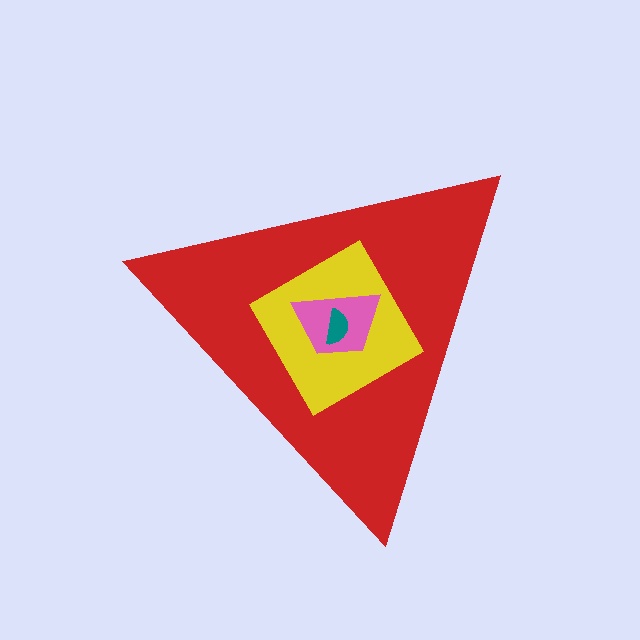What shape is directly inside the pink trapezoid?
The teal semicircle.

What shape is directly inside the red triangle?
The yellow square.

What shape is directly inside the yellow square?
The pink trapezoid.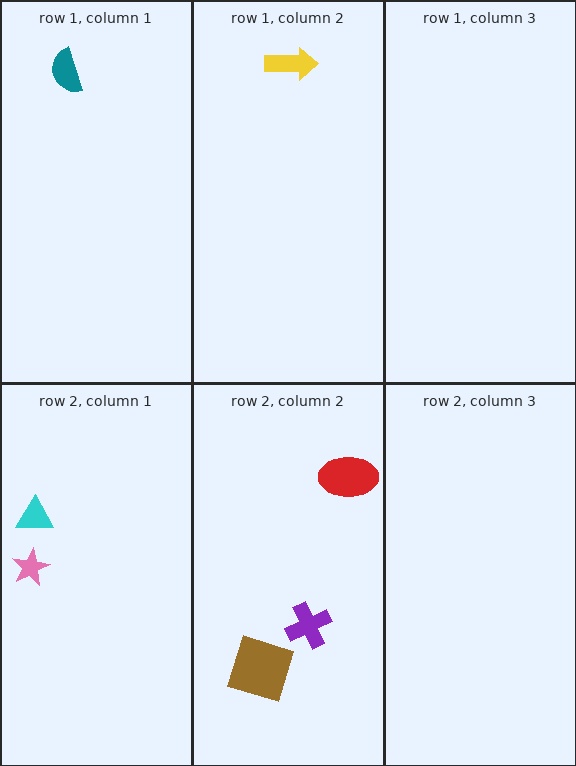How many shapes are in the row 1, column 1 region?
1.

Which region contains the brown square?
The row 2, column 2 region.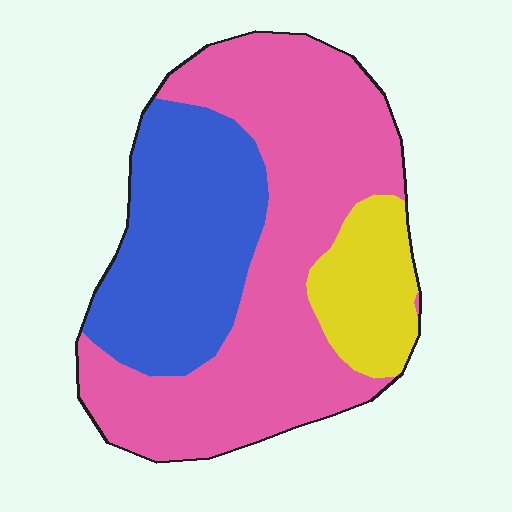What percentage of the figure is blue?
Blue covers around 30% of the figure.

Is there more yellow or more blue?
Blue.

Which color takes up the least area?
Yellow, at roughly 15%.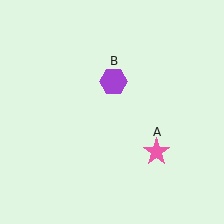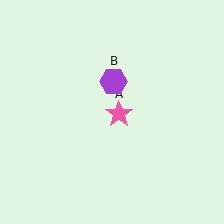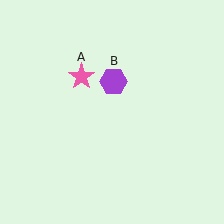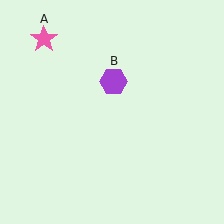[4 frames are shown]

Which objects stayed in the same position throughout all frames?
Purple hexagon (object B) remained stationary.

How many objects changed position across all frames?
1 object changed position: pink star (object A).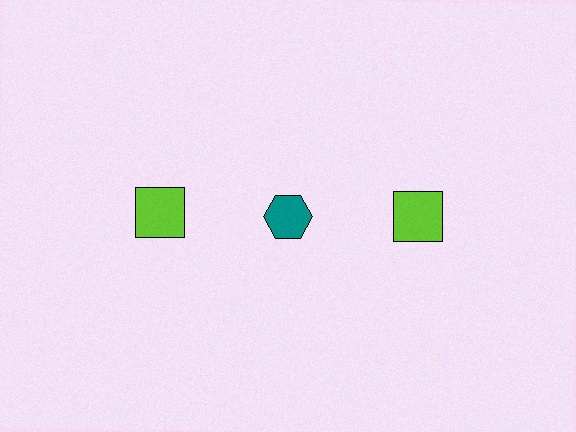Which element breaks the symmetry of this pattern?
The teal hexagon in the top row, second from left column breaks the symmetry. All other shapes are lime squares.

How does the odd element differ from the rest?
It differs in both color (teal instead of lime) and shape (hexagon instead of square).